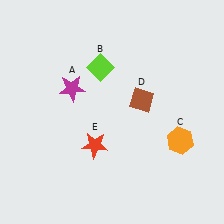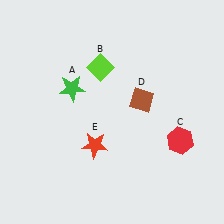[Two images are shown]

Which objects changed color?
A changed from magenta to green. C changed from orange to red.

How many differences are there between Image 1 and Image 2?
There are 2 differences between the two images.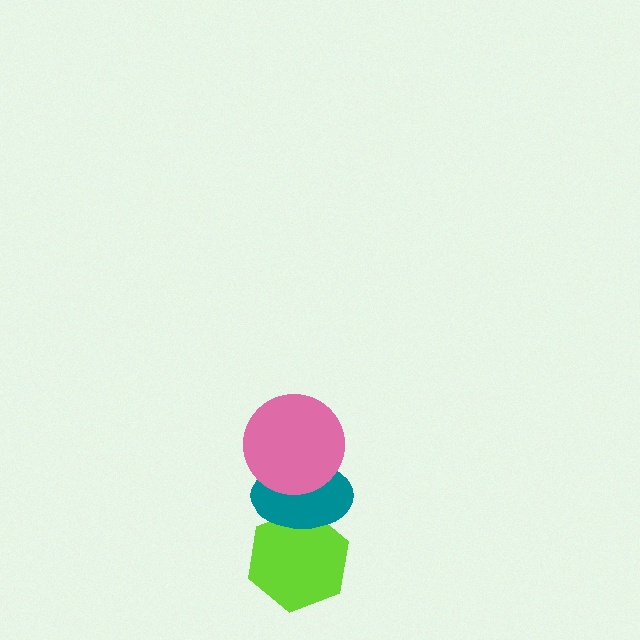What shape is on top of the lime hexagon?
The teal ellipse is on top of the lime hexagon.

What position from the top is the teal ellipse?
The teal ellipse is 2nd from the top.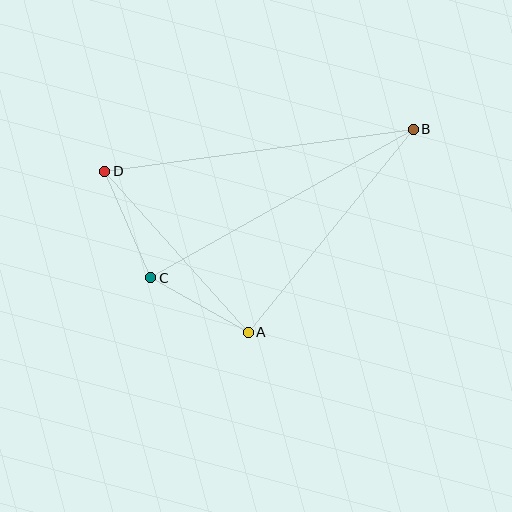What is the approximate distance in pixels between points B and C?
The distance between B and C is approximately 302 pixels.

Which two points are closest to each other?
Points A and C are closest to each other.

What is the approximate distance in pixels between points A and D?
The distance between A and D is approximately 216 pixels.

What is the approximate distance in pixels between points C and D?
The distance between C and D is approximately 116 pixels.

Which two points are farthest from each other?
Points B and D are farthest from each other.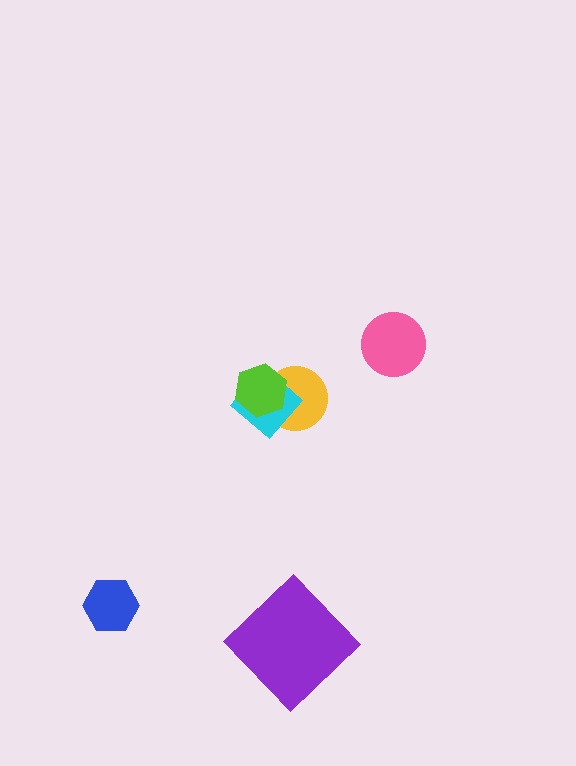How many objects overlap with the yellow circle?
2 objects overlap with the yellow circle.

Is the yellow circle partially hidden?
Yes, it is partially covered by another shape.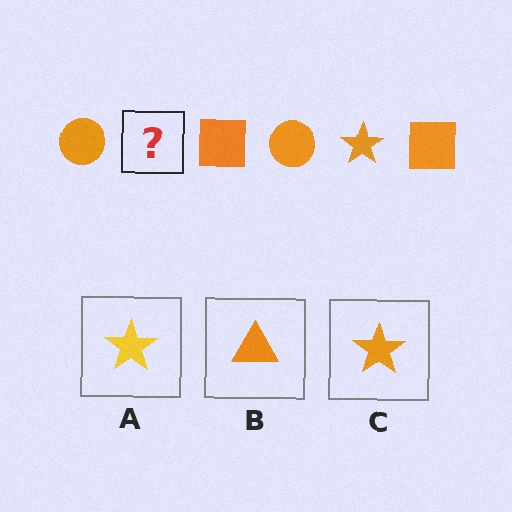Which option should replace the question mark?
Option C.